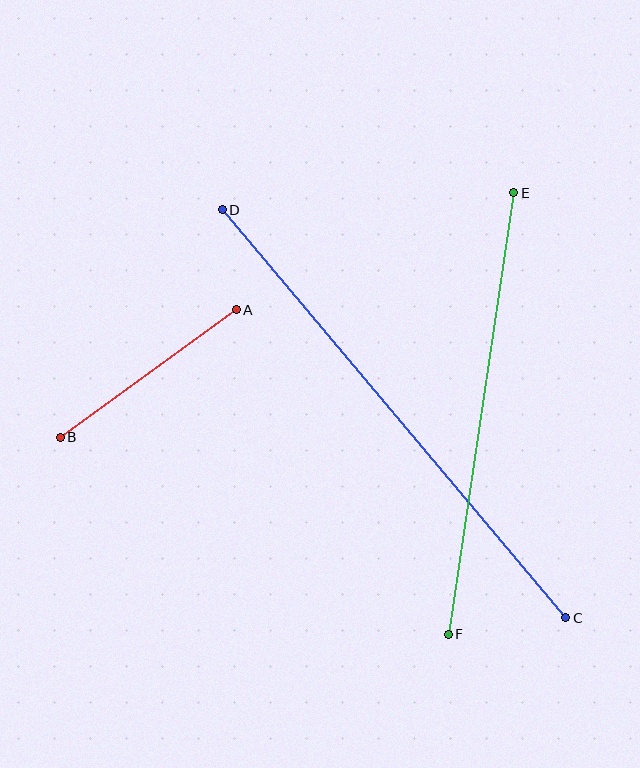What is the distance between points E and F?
The distance is approximately 447 pixels.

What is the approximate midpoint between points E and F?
The midpoint is at approximately (481, 413) pixels.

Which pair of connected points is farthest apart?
Points C and D are farthest apart.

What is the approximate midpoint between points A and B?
The midpoint is at approximately (148, 374) pixels.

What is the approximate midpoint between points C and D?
The midpoint is at approximately (394, 414) pixels.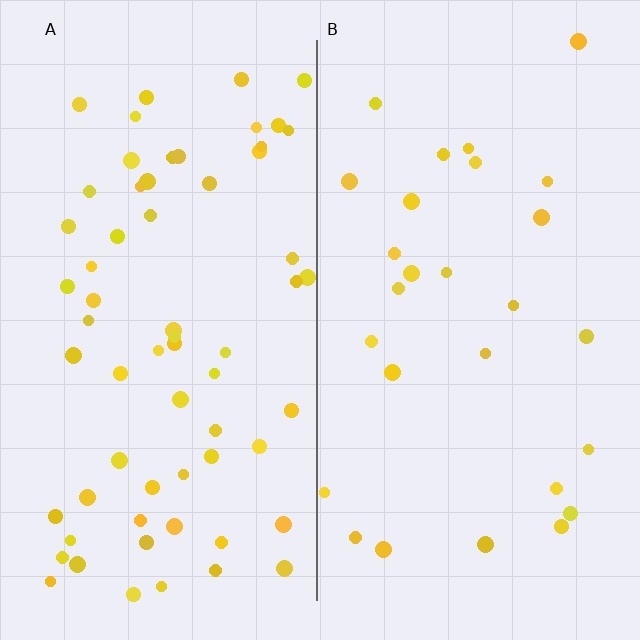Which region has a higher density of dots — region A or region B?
A (the left).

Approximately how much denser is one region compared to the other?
Approximately 2.3× — region A over region B.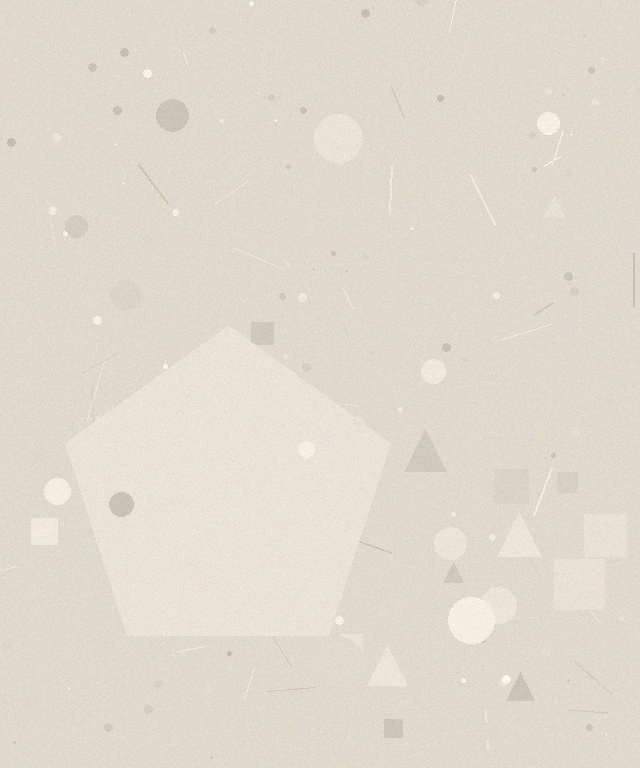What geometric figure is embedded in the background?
A pentagon is embedded in the background.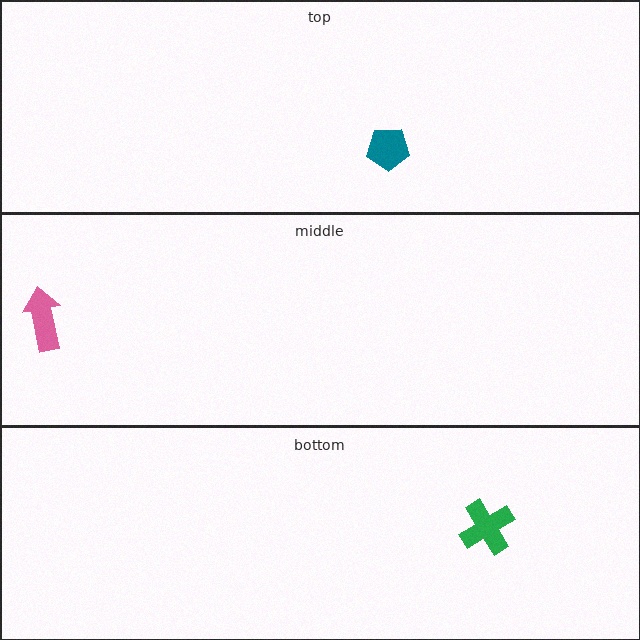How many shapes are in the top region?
1.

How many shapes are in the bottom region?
1.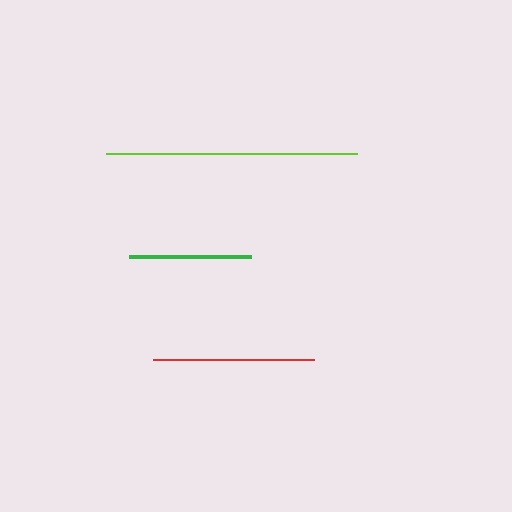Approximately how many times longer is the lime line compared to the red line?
The lime line is approximately 1.6 times the length of the red line.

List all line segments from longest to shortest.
From longest to shortest: lime, red, green.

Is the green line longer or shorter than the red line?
The red line is longer than the green line.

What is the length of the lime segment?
The lime segment is approximately 251 pixels long.